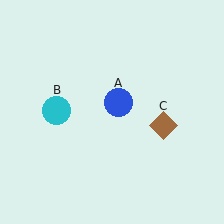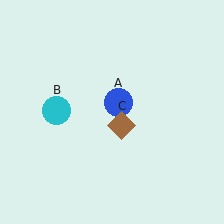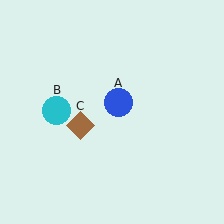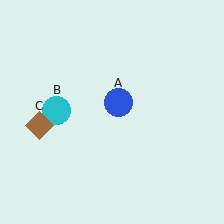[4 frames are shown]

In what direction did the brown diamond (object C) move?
The brown diamond (object C) moved left.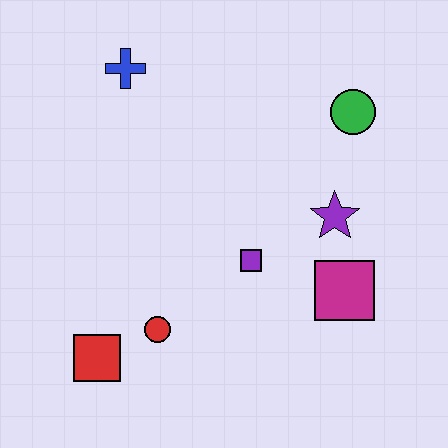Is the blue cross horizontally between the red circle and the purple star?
No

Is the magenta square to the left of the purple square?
No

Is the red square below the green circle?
Yes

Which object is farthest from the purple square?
The blue cross is farthest from the purple square.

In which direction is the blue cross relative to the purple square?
The blue cross is above the purple square.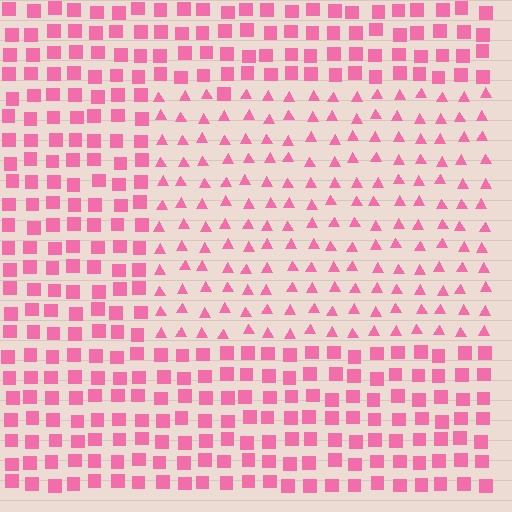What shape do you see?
I see a rectangle.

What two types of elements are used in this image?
The image uses triangles inside the rectangle region and squares outside it.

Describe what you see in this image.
The image is filled with small pink elements arranged in a uniform grid. A rectangle-shaped region contains triangles, while the surrounding area contains squares. The boundary is defined purely by the change in element shape.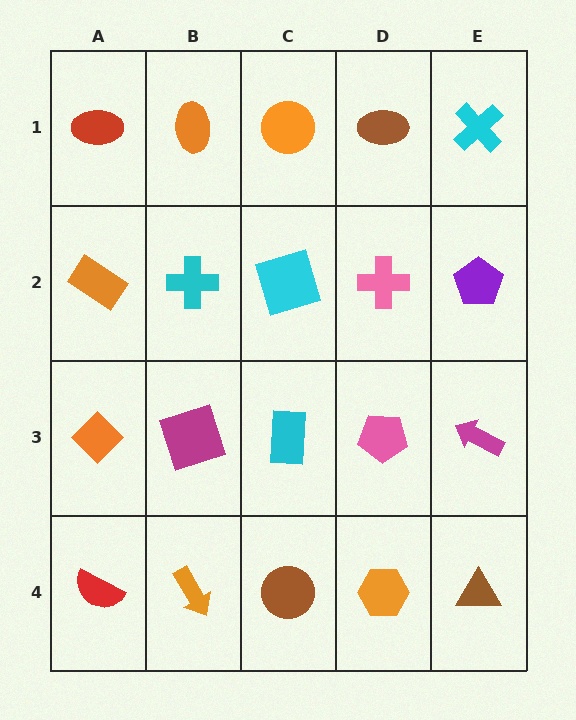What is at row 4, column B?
An orange arrow.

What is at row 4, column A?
A red semicircle.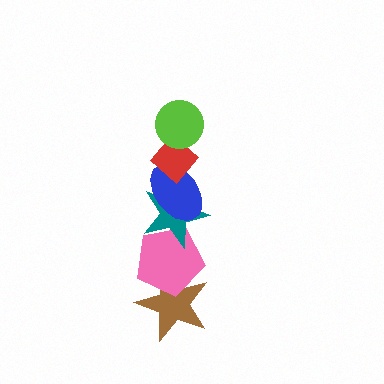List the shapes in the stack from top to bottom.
From top to bottom: the lime circle, the red diamond, the blue ellipse, the teal star, the pink pentagon, the brown star.